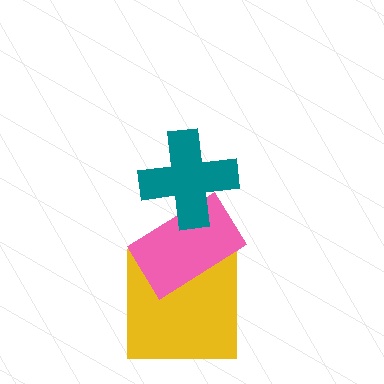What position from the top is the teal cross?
The teal cross is 1st from the top.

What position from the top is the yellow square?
The yellow square is 3rd from the top.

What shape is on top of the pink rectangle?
The teal cross is on top of the pink rectangle.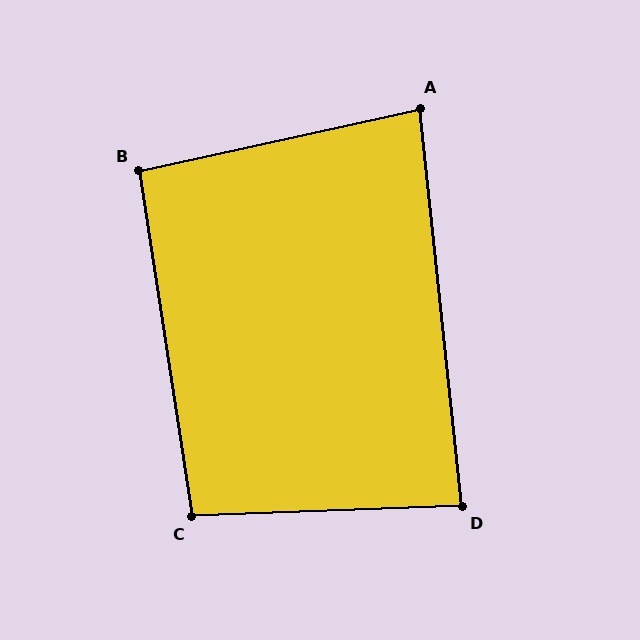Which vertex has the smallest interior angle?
A, at approximately 83 degrees.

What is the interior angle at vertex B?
Approximately 94 degrees (approximately right).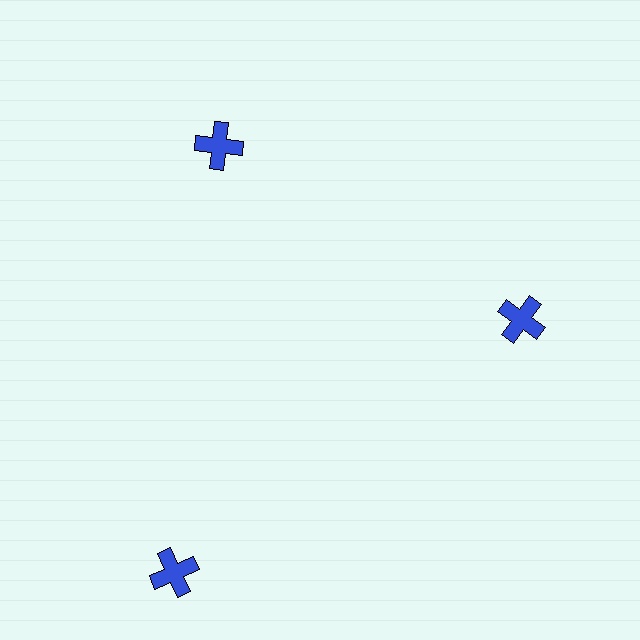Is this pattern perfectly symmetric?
No. The 3 blue crosses are arranged in a ring, but one element near the 7 o'clock position is pushed outward from the center, breaking the 3-fold rotational symmetry.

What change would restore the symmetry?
The symmetry would be restored by moving it inward, back onto the ring so that all 3 crosses sit at equal angles and equal distance from the center.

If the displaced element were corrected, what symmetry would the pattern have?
It would have 3-fold rotational symmetry — the pattern would map onto itself every 120 degrees.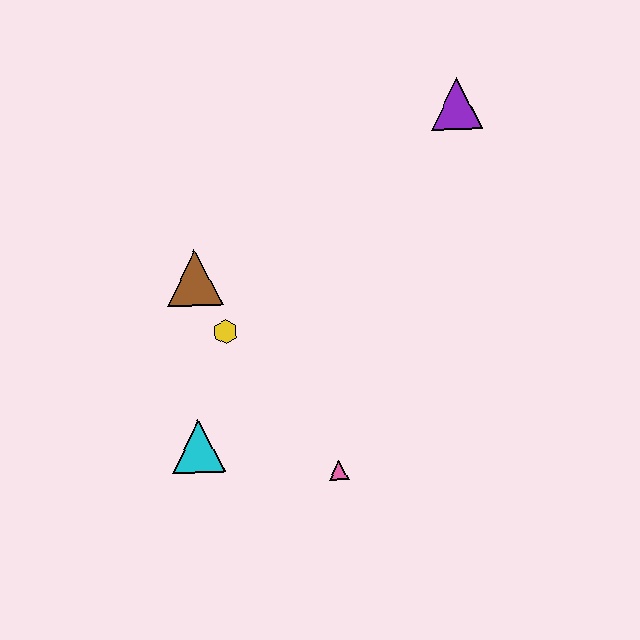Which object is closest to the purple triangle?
The brown triangle is closest to the purple triangle.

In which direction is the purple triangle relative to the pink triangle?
The purple triangle is above the pink triangle.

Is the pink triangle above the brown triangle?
No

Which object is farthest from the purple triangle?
The cyan triangle is farthest from the purple triangle.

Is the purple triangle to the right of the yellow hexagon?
Yes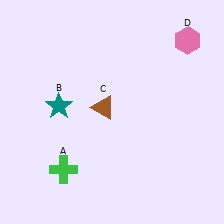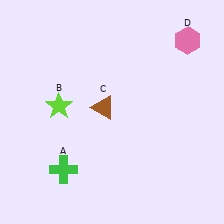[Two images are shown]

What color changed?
The star (B) changed from teal in Image 1 to lime in Image 2.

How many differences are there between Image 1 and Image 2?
There is 1 difference between the two images.